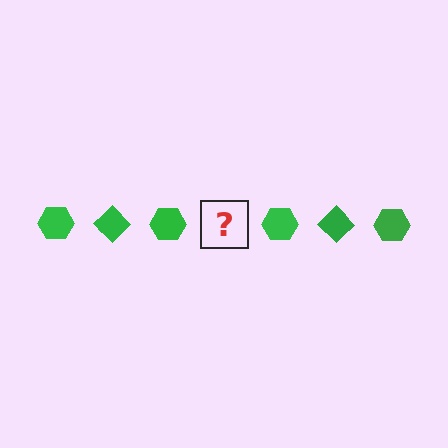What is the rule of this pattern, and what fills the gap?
The rule is that the pattern cycles through hexagon, diamond shapes in green. The gap should be filled with a green diamond.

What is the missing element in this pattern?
The missing element is a green diamond.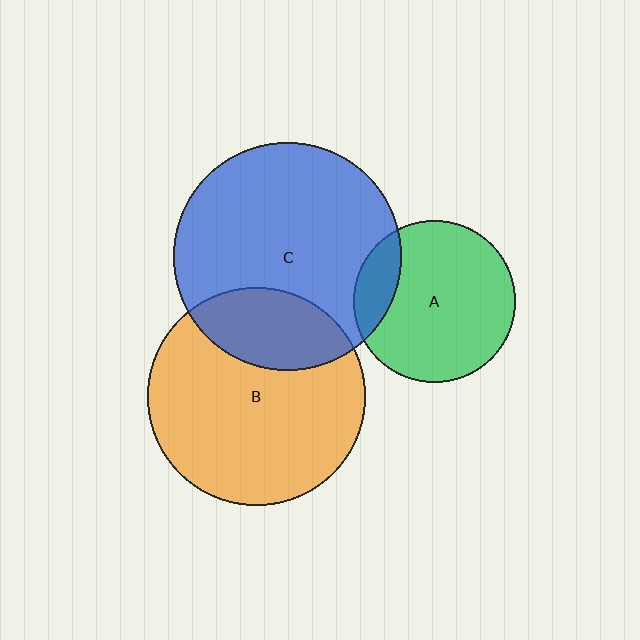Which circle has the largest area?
Circle C (blue).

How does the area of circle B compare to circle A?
Approximately 1.8 times.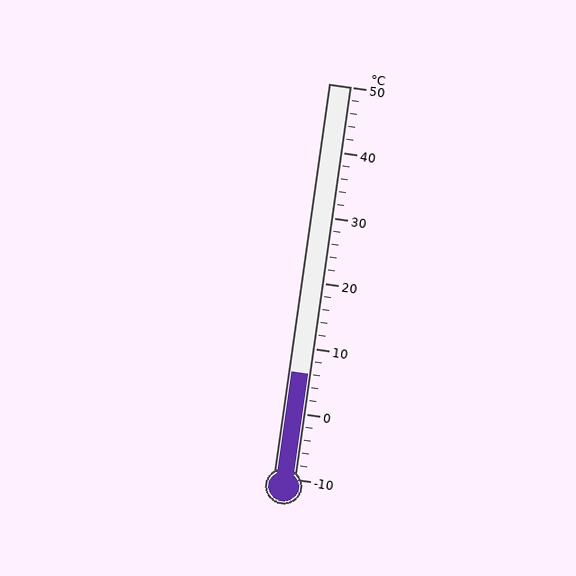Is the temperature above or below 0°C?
The temperature is above 0°C.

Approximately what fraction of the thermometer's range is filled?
The thermometer is filled to approximately 25% of its range.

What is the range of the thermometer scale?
The thermometer scale ranges from -10°C to 50°C.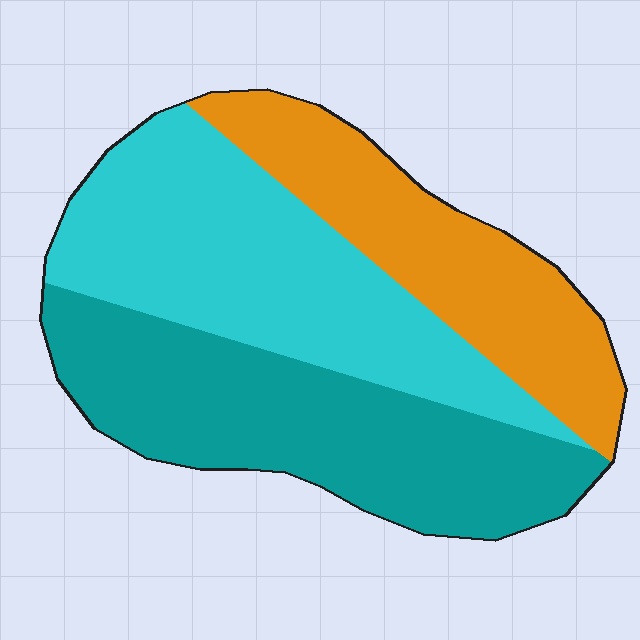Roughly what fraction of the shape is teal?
Teal takes up about three eighths (3/8) of the shape.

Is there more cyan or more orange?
Cyan.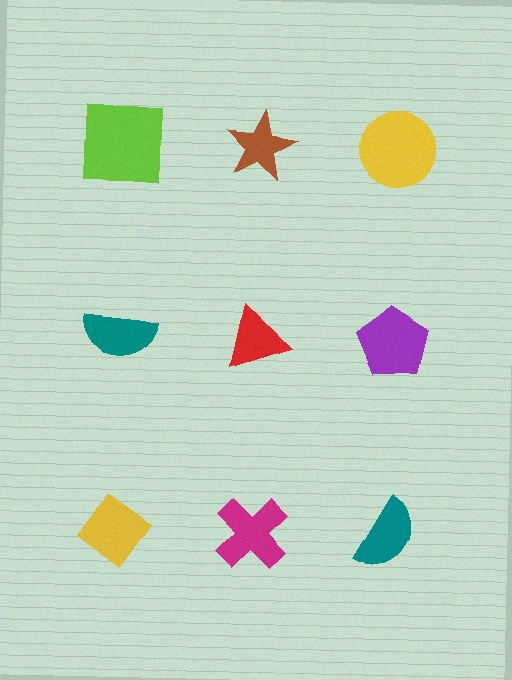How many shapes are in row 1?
3 shapes.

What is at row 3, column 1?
A yellow diamond.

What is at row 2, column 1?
A teal semicircle.